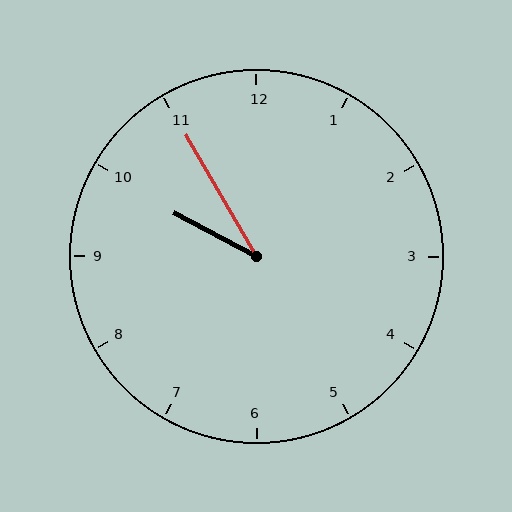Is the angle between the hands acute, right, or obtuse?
It is acute.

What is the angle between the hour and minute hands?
Approximately 32 degrees.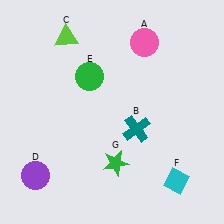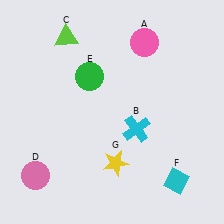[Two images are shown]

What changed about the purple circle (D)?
In Image 1, D is purple. In Image 2, it changed to pink.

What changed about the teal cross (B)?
In Image 1, B is teal. In Image 2, it changed to cyan.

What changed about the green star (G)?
In Image 1, G is green. In Image 2, it changed to yellow.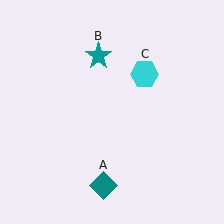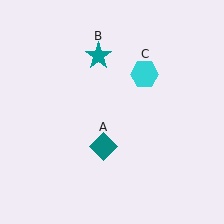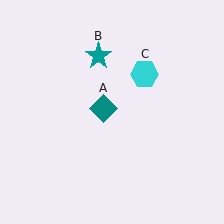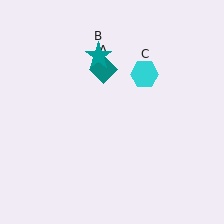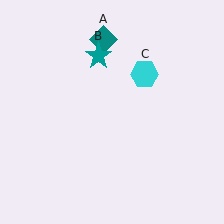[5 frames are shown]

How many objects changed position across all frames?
1 object changed position: teal diamond (object A).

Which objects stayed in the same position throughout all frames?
Teal star (object B) and cyan hexagon (object C) remained stationary.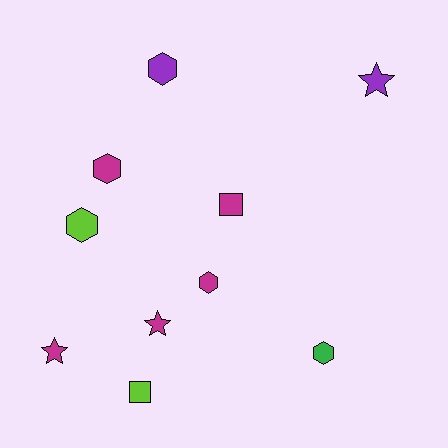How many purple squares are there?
There are no purple squares.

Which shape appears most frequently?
Hexagon, with 5 objects.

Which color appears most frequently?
Magenta, with 5 objects.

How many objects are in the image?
There are 10 objects.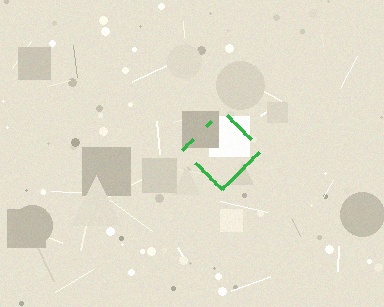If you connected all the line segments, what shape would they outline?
They would outline a diamond.